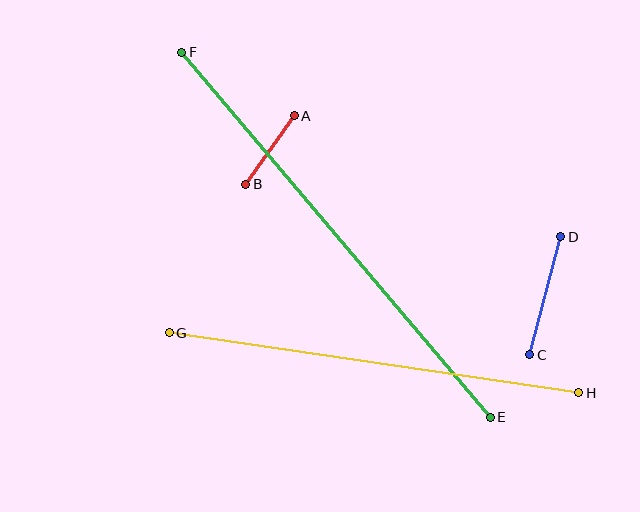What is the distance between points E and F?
The distance is approximately 478 pixels.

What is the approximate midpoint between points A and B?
The midpoint is at approximately (270, 150) pixels.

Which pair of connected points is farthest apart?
Points E and F are farthest apart.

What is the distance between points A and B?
The distance is approximately 84 pixels.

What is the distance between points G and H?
The distance is approximately 414 pixels.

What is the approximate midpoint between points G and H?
The midpoint is at approximately (374, 363) pixels.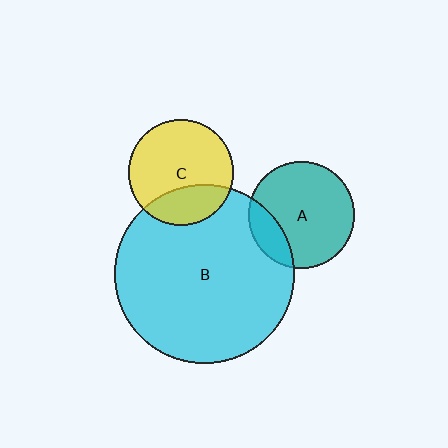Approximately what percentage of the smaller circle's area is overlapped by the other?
Approximately 20%.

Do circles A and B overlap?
Yes.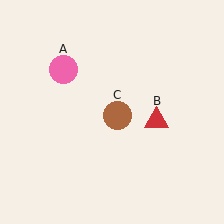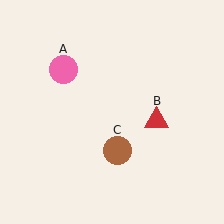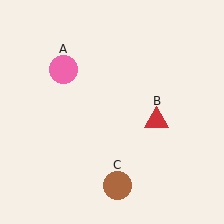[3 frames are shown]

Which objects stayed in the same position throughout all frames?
Pink circle (object A) and red triangle (object B) remained stationary.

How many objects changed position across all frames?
1 object changed position: brown circle (object C).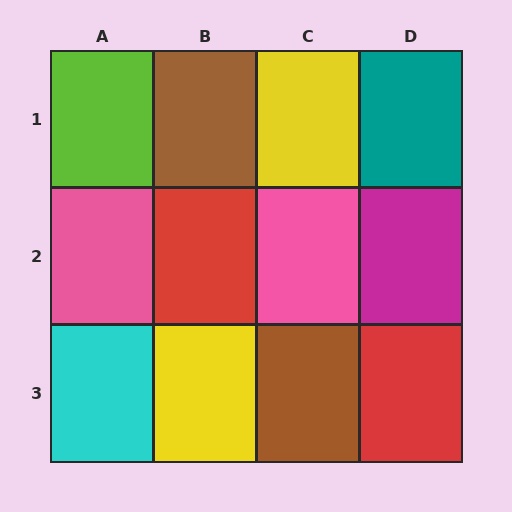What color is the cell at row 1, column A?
Lime.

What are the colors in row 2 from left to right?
Pink, red, pink, magenta.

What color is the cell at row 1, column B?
Brown.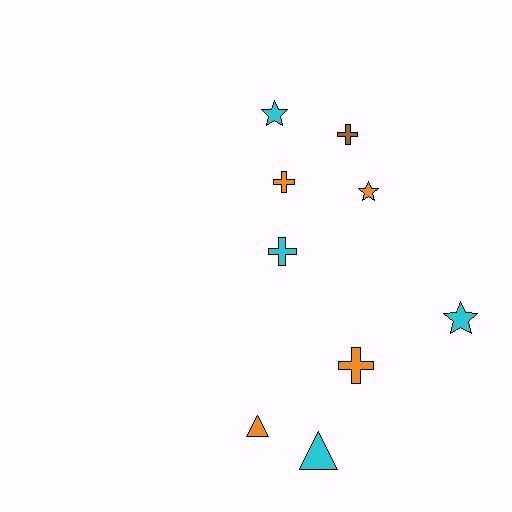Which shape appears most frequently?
Cross, with 4 objects.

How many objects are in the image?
There are 9 objects.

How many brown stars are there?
There are no brown stars.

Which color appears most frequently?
Orange, with 4 objects.